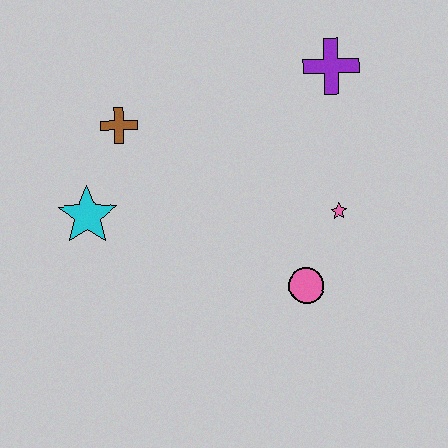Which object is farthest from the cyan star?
The purple cross is farthest from the cyan star.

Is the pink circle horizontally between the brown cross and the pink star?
Yes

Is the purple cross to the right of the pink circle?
Yes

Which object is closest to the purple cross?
The pink star is closest to the purple cross.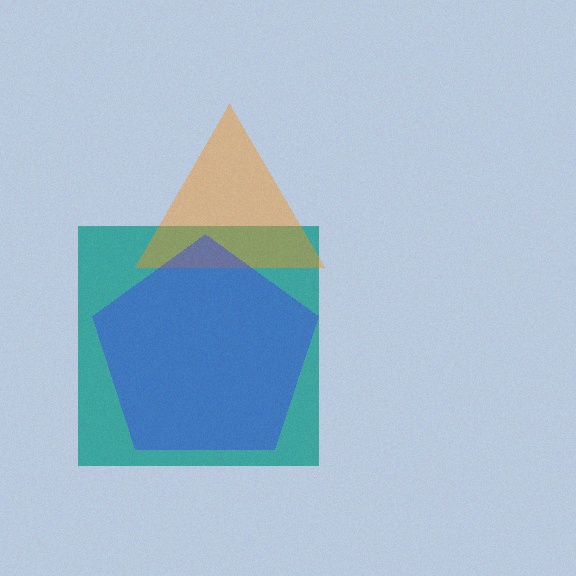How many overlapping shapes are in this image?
There are 3 overlapping shapes in the image.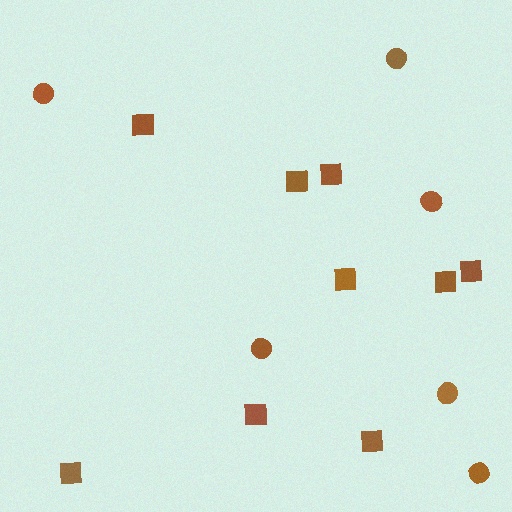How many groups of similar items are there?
There are 2 groups: one group of circles (6) and one group of squares (9).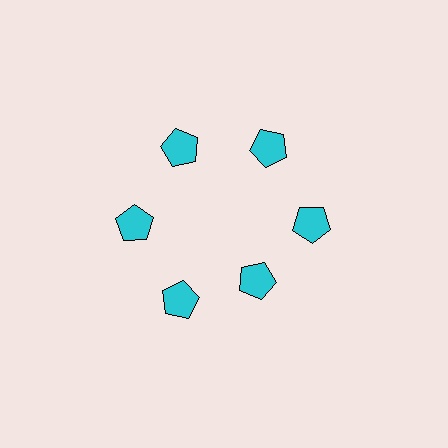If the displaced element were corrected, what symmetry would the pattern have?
It would have 6-fold rotational symmetry — the pattern would map onto itself every 60 degrees.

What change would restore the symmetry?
The symmetry would be restored by moving it outward, back onto the ring so that all 6 pentagons sit at equal angles and equal distance from the center.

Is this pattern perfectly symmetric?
No. The 6 cyan pentagons are arranged in a ring, but one element near the 5 o'clock position is pulled inward toward the center, breaking the 6-fold rotational symmetry.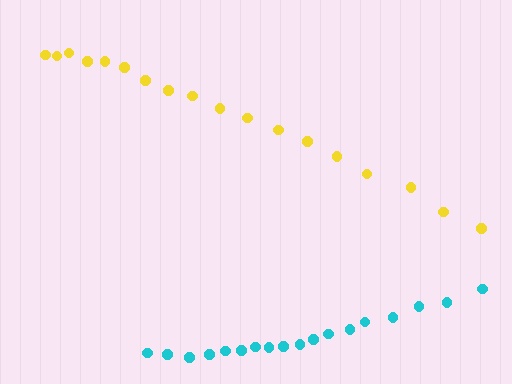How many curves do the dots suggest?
There are 2 distinct paths.